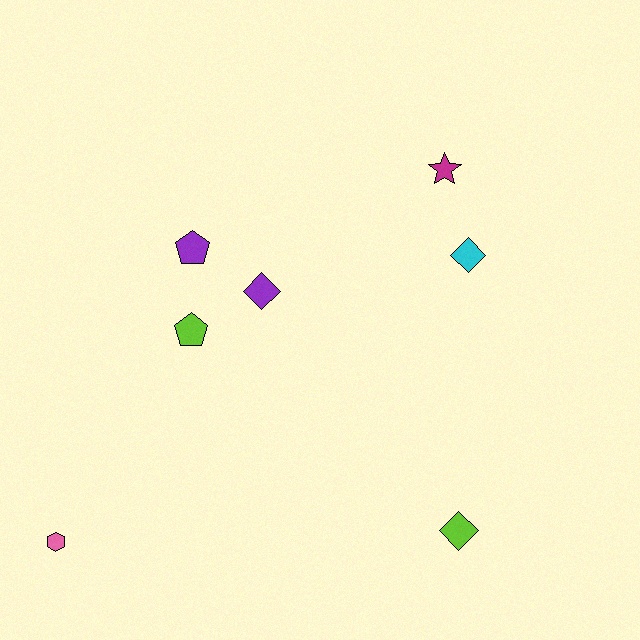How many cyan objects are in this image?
There is 1 cyan object.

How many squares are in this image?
There are no squares.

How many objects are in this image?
There are 7 objects.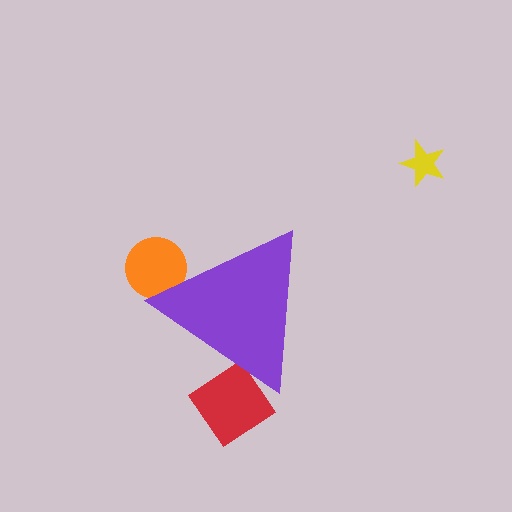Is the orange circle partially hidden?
Yes, the orange circle is partially hidden behind the purple triangle.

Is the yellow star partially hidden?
No, the yellow star is fully visible.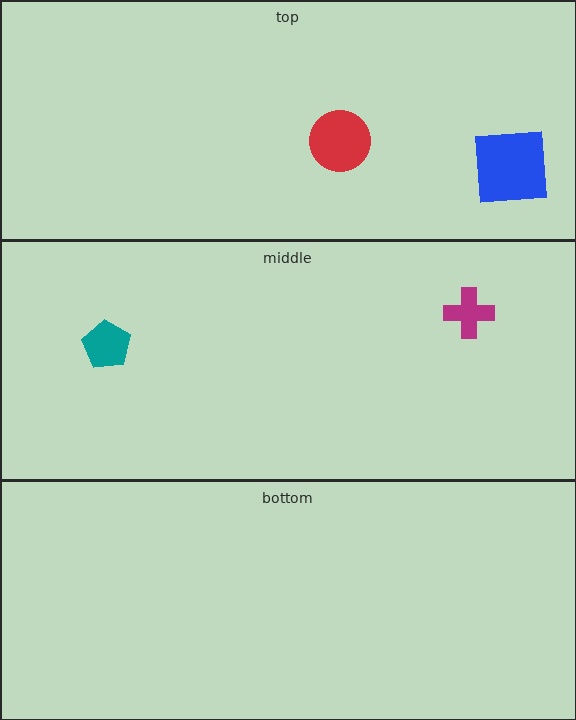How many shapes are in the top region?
2.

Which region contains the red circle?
The top region.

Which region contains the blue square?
The top region.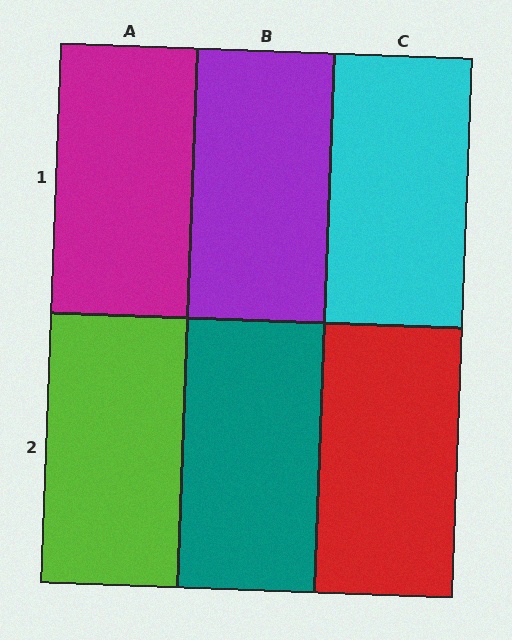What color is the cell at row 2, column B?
Teal.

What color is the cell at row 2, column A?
Lime.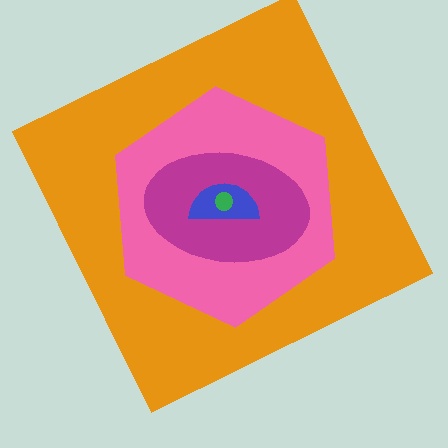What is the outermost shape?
The orange square.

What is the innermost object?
The green circle.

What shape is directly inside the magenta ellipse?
The blue semicircle.